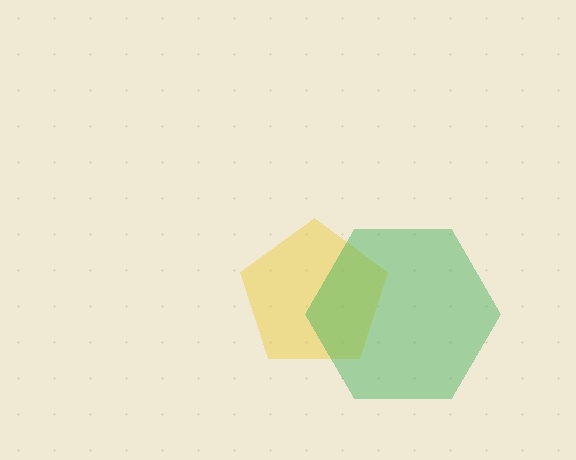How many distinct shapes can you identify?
There are 2 distinct shapes: a yellow pentagon, a green hexagon.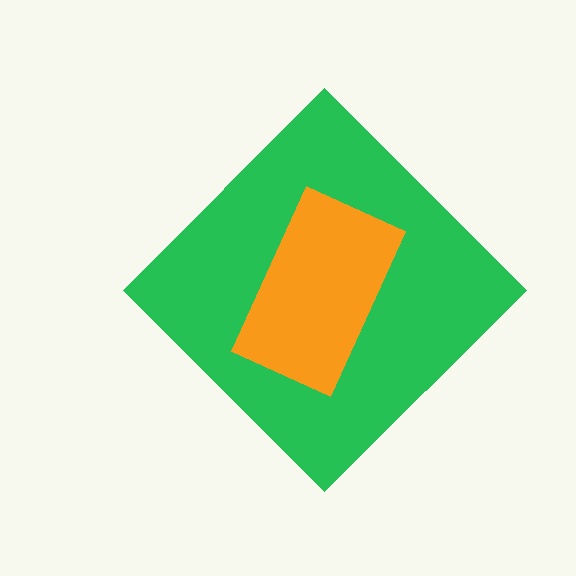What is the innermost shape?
The orange rectangle.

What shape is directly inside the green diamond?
The orange rectangle.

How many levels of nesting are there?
2.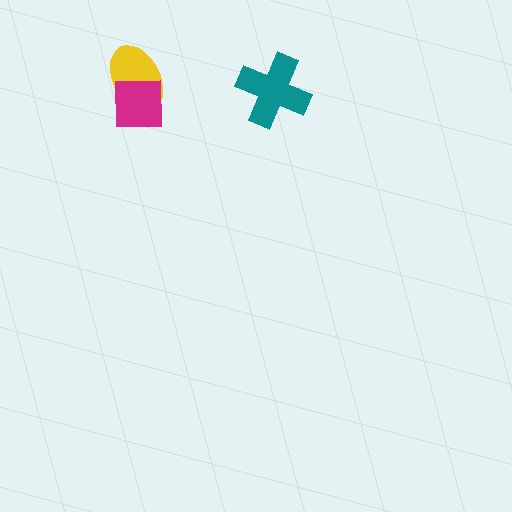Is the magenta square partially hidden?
No, no other shape covers it.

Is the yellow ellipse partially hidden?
Yes, it is partially covered by another shape.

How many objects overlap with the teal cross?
0 objects overlap with the teal cross.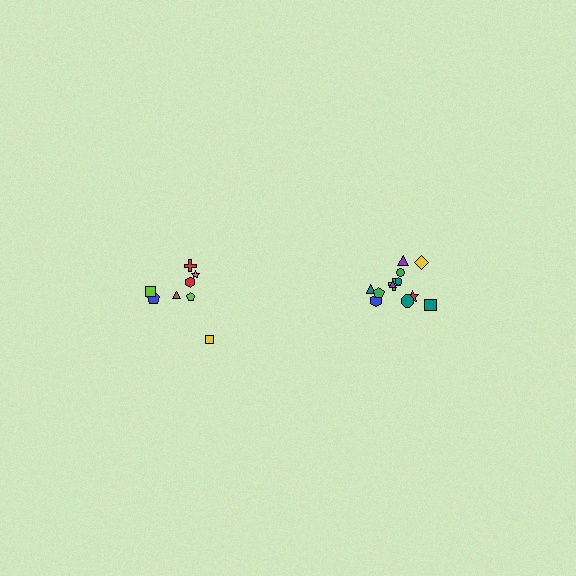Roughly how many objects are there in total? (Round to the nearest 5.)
Roughly 20 objects in total.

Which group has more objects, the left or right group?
The right group.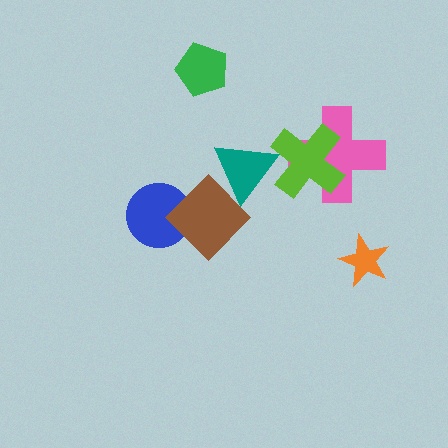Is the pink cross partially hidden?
Yes, it is partially covered by another shape.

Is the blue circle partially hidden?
Yes, it is partially covered by another shape.